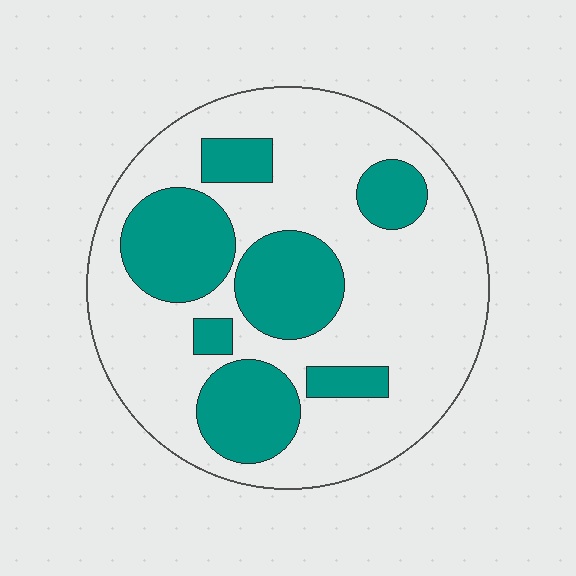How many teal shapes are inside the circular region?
7.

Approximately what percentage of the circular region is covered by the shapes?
Approximately 30%.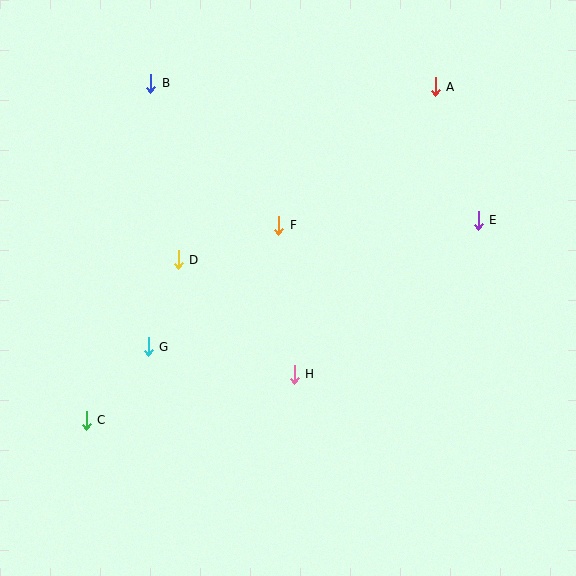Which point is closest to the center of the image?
Point F at (279, 225) is closest to the center.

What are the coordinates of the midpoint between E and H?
The midpoint between E and H is at (386, 297).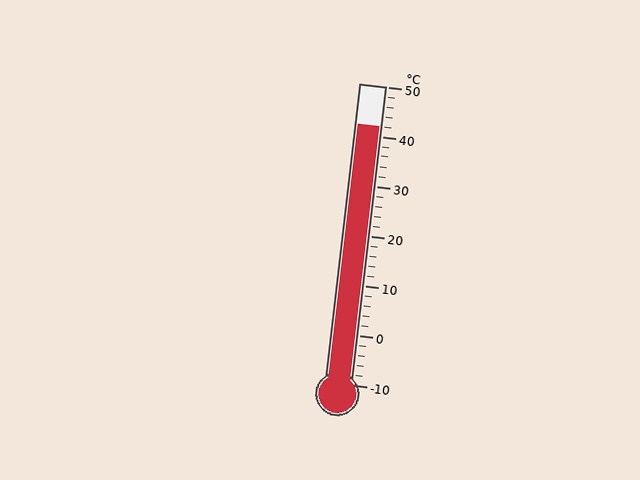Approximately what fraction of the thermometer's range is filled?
The thermometer is filled to approximately 85% of its range.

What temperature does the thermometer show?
The thermometer shows approximately 42°C.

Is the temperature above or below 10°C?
The temperature is above 10°C.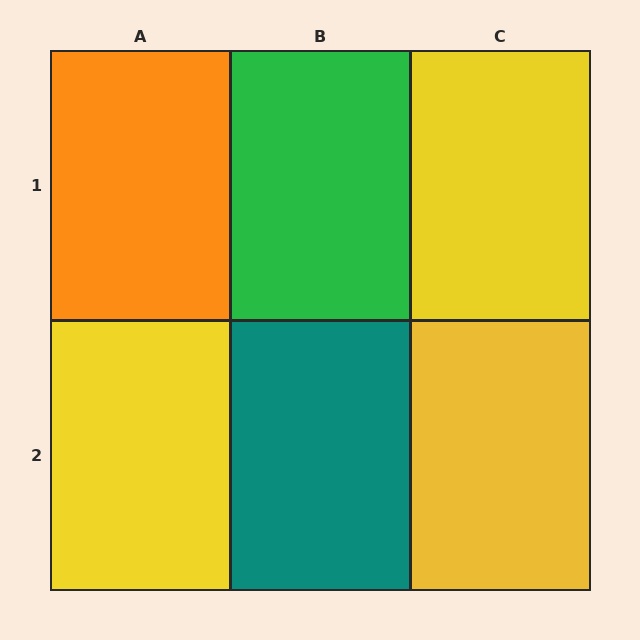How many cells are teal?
1 cell is teal.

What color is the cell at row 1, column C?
Yellow.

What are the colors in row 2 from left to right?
Yellow, teal, yellow.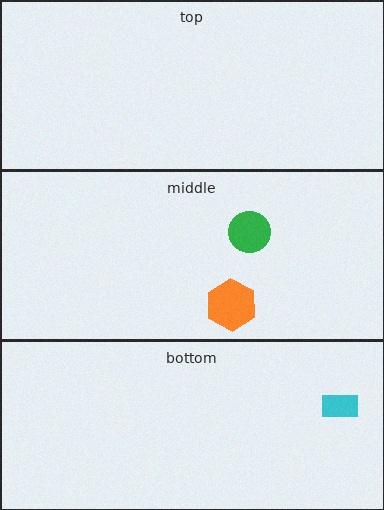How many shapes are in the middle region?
2.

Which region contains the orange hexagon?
The middle region.